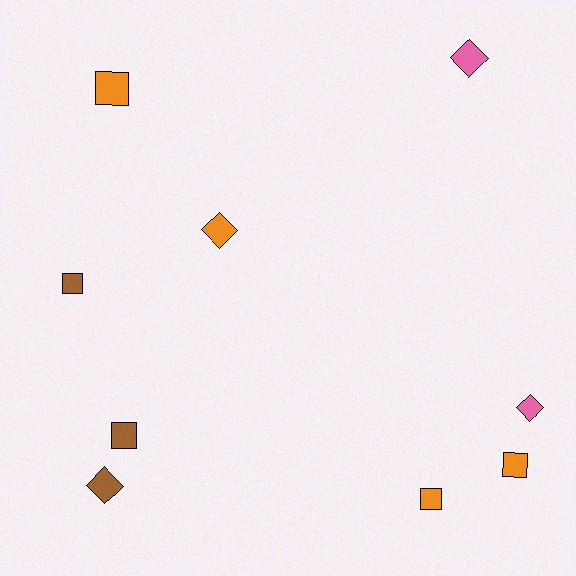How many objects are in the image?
There are 9 objects.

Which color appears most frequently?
Orange, with 4 objects.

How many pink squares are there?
There are no pink squares.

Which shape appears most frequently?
Square, with 5 objects.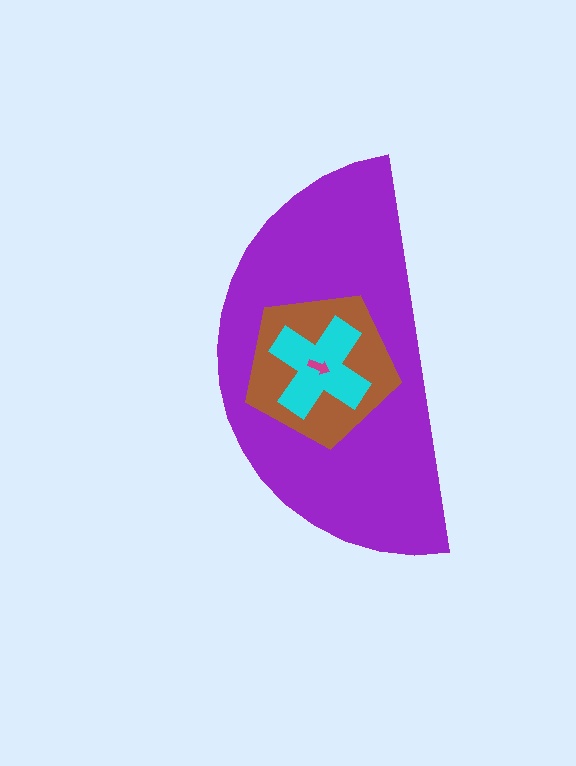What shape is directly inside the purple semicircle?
The brown pentagon.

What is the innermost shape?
The magenta arrow.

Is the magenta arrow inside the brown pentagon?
Yes.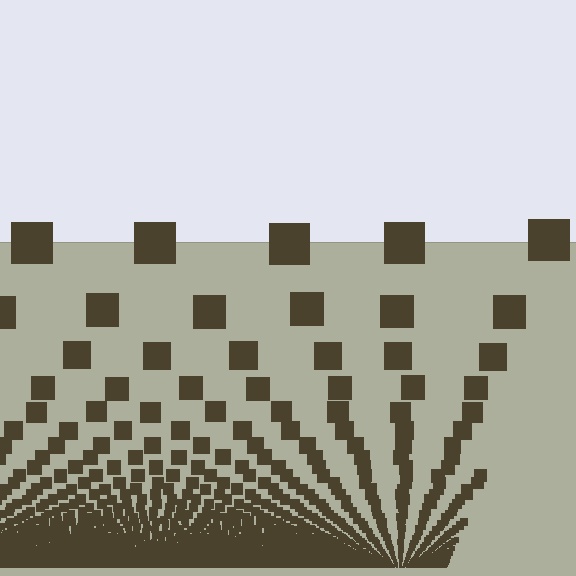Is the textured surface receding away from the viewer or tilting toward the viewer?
The surface appears to tilt toward the viewer. Texture elements get larger and sparser toward the top.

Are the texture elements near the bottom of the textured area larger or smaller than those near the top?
Smaller. The gradient is inverted — elements near the bottom are smaller and denser.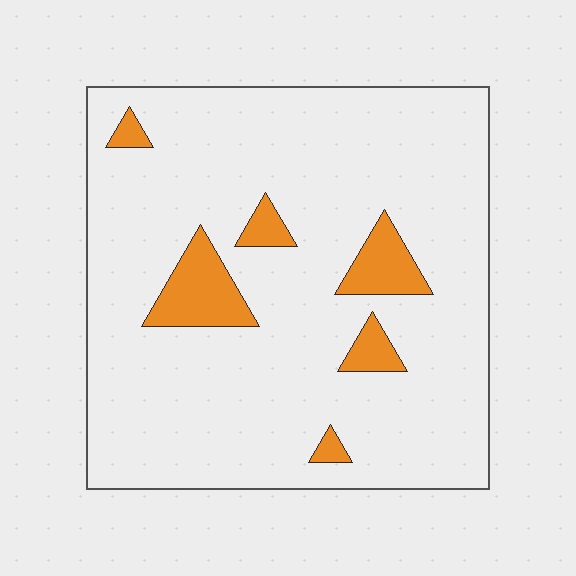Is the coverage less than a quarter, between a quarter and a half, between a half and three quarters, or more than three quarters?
Less than a quarter.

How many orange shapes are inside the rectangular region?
6.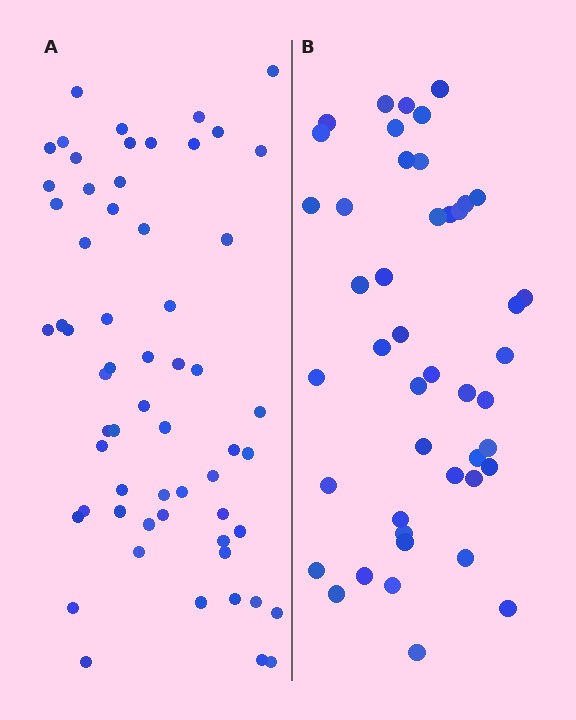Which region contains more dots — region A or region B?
Region A (the left region) has more dots.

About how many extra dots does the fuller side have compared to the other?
Region A has approximately 15 more dots than region B.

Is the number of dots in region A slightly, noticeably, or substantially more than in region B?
Region A has noticeably more, but not dramatically so. The ratio is roughly 1.3 to 1.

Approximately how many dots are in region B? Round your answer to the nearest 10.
About 40 dots. (The exact count is 45, which rounds to 40.)